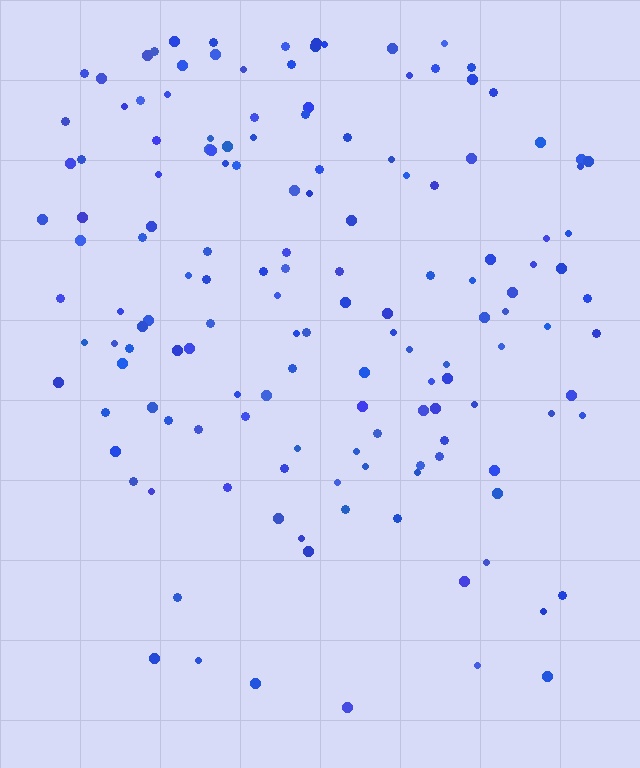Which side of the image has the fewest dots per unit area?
The bottom.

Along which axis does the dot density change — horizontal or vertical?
Vertical.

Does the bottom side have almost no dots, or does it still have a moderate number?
Still a moderate number, just noticeably fewer than the top.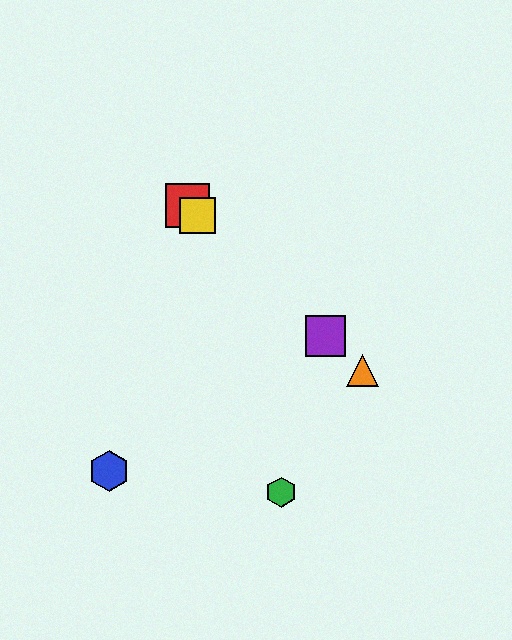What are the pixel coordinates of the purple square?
The purple square is at (326, 336).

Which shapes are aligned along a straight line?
The red square, the yellow square, the purple square, the orange triangle are aligned along a straight line.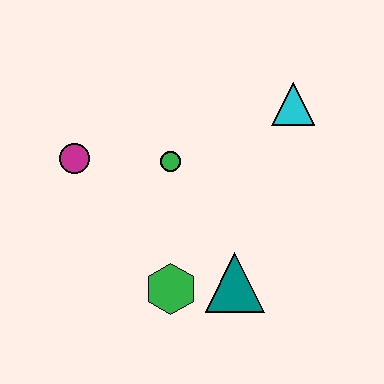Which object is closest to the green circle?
The magenta circle is closest to the green circle.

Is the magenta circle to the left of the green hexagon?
Yes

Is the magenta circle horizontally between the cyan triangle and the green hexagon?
No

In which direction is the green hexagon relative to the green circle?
The green hexagon is below the green circle.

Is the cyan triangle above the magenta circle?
Yes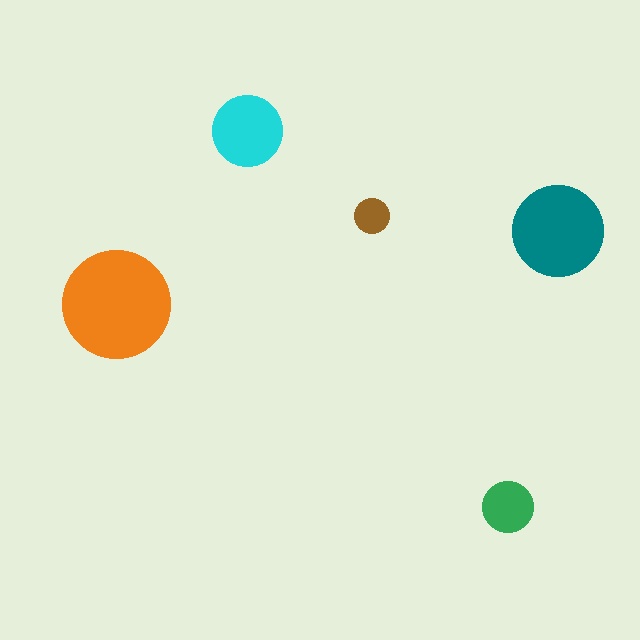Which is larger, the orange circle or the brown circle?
The orange one.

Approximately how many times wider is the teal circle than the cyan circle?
About 1.5 times wider.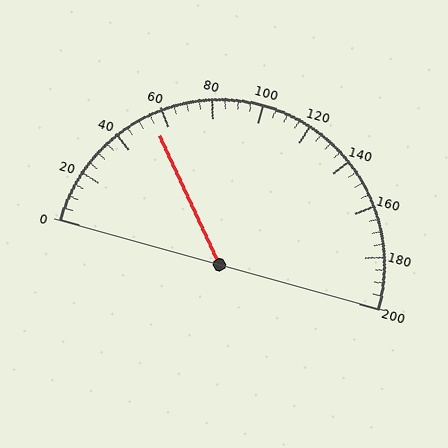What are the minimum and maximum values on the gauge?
The gauge ranges from 0 to 200.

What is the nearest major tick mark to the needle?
The nearest major tick mark is 60.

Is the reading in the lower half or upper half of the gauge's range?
The reading is in the lower half of the range (0 to 200).